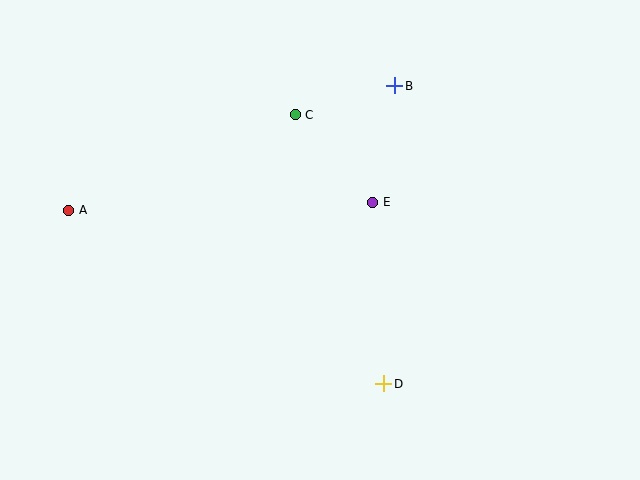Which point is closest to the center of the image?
Point E at (373, 203) is closest to the center.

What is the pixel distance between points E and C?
The distance between E and C is 117 pixels.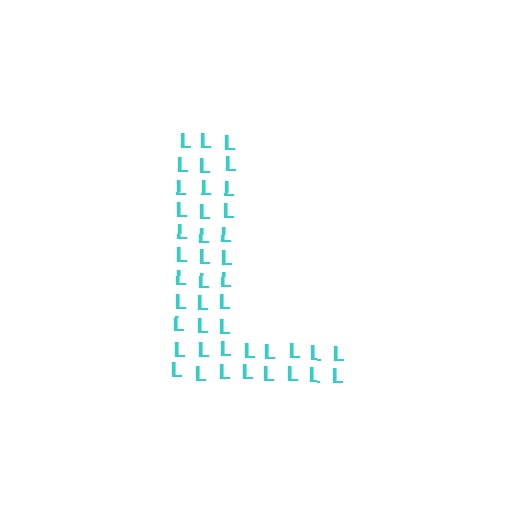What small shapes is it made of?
It is made of small letter L's.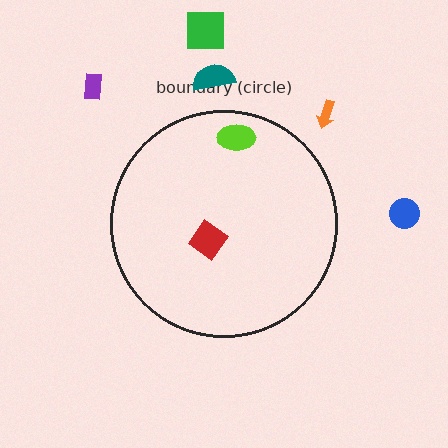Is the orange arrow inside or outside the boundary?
Outside.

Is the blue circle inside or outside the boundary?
Outside.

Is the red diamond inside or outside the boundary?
Inside.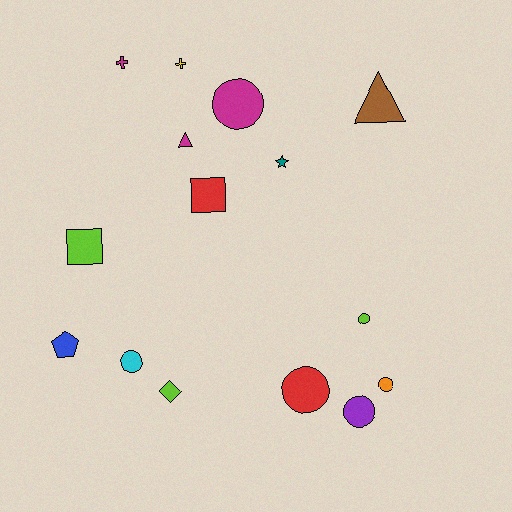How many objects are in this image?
There are 15 objects.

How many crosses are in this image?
There are 2 crosses.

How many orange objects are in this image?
There is 1 orange object.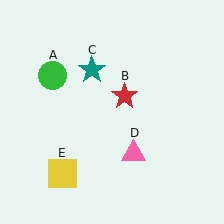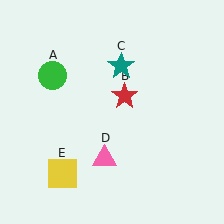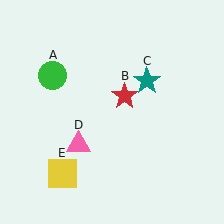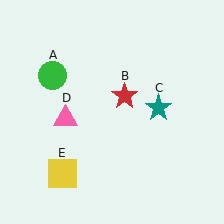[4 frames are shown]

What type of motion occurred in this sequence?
The teal star (object C), pink triangle (object D) rotated clockwise around the center of the scene.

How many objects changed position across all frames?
2 objects changed position: teal star (object C), pink triangle (object D).